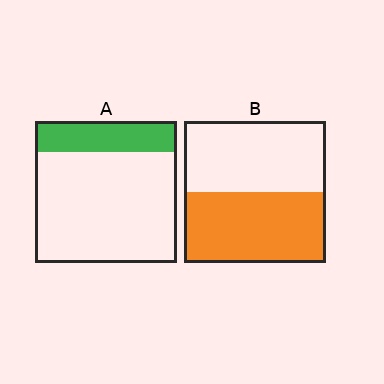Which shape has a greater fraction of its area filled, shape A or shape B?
Shape B.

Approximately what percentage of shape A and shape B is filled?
A is approximately 20% and B is approximately 50%.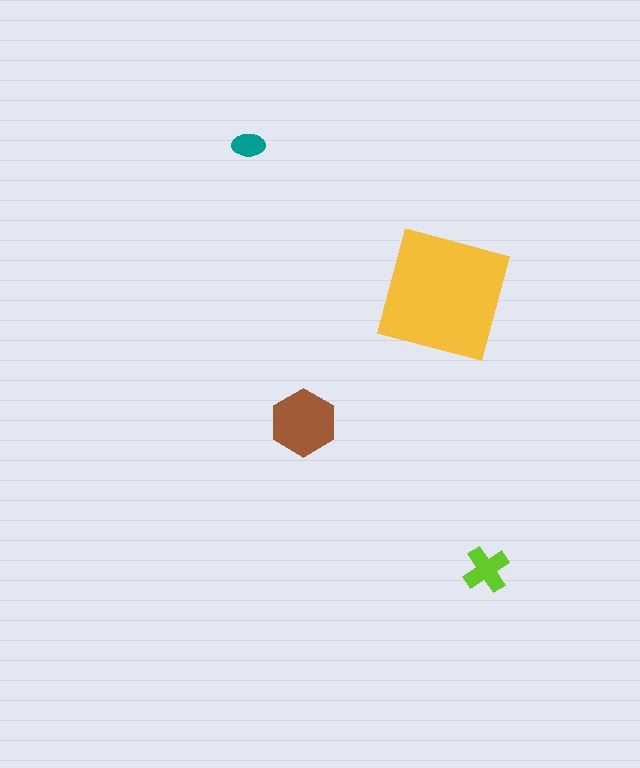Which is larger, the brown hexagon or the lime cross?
The brown hexagon.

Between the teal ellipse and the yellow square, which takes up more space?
The yellow square.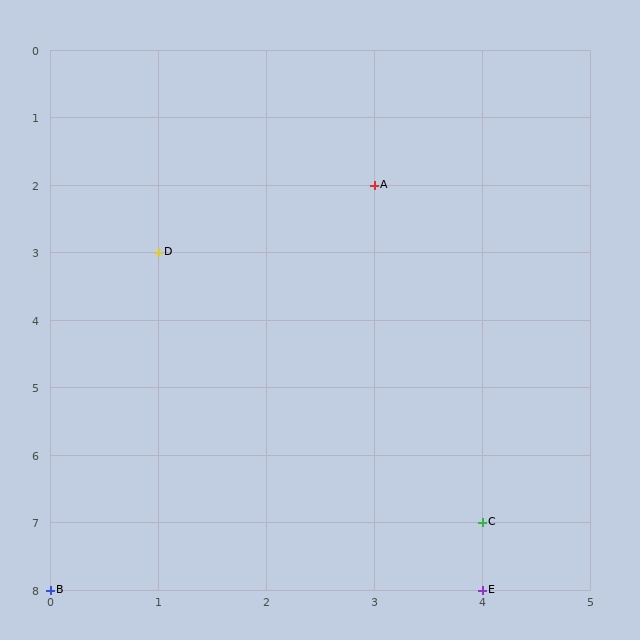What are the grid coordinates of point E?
Point E is at grid coordinates (4, 8).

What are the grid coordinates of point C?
Point C is at grid coordinates (4, 7).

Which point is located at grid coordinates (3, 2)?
Point A is at (3, 2).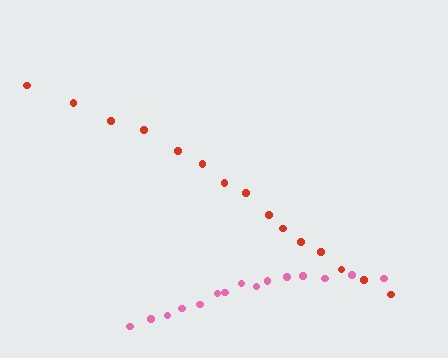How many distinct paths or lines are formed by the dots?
There are 2 distinct paths.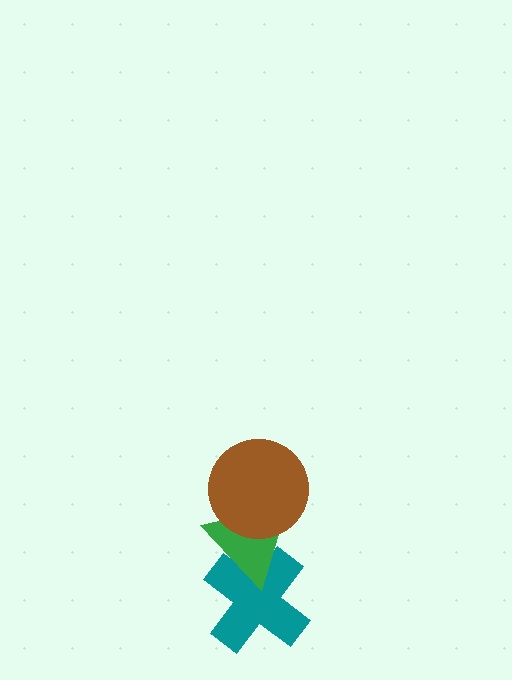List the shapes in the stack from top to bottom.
From top to bottom: the brown circle, the green triangle, the teal cross.